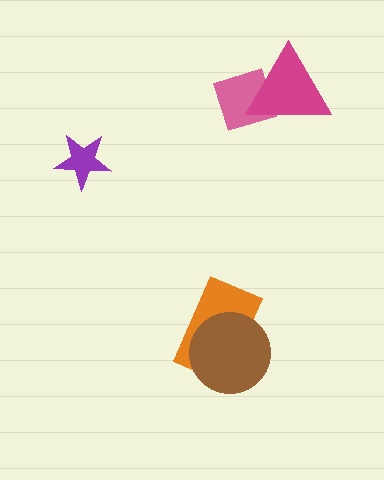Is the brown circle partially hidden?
No, no other shape covers it.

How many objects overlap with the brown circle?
1 object overlaps with the brown circle.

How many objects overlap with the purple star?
0 objects overlap with the purple star.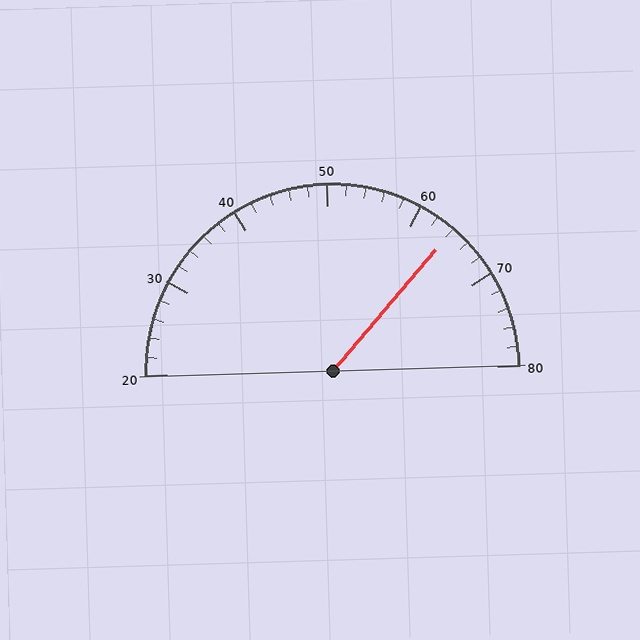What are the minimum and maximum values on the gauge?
The gauge ranges from 20 to 80.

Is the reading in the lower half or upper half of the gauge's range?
The reading is in the upper half of the range (20 to 80).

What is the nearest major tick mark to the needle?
The nearest major tick mark is 60.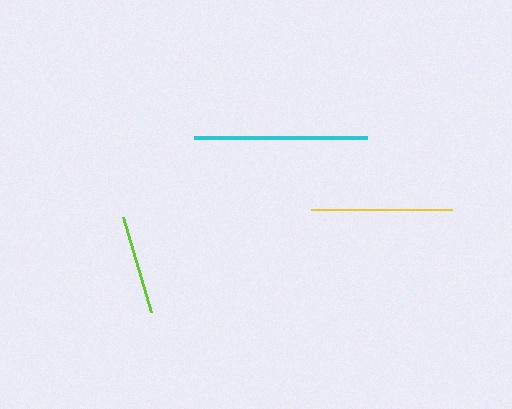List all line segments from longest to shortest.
From longest to shortest: cyan, yellow, lime.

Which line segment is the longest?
The cyan line is the longest at approximately 174 pixels.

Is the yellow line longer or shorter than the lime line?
The yellow line is longer than the lime line.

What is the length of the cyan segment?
The cyan segment is approximately 174 pixels long.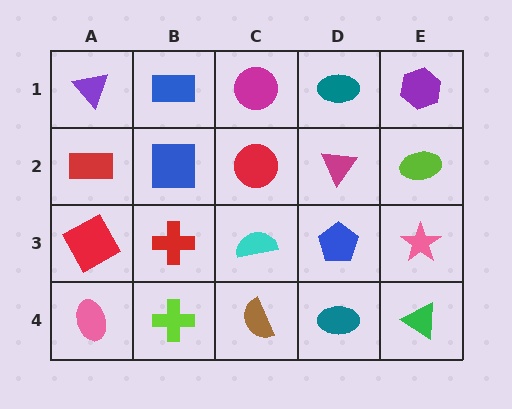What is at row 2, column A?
A red rectangle.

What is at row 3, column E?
A pink star.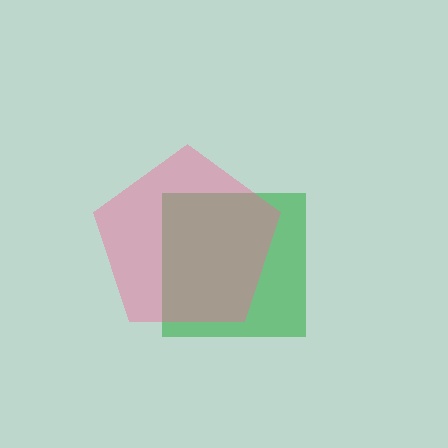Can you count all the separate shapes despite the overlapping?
Yes, there are 2 separate shapes.